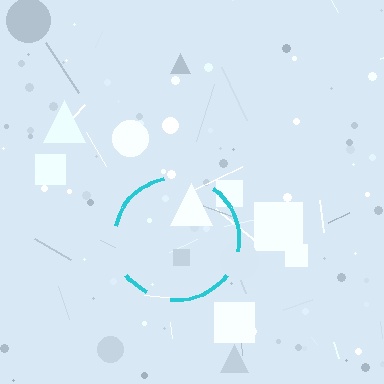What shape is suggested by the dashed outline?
The dashed outline suggests a circle.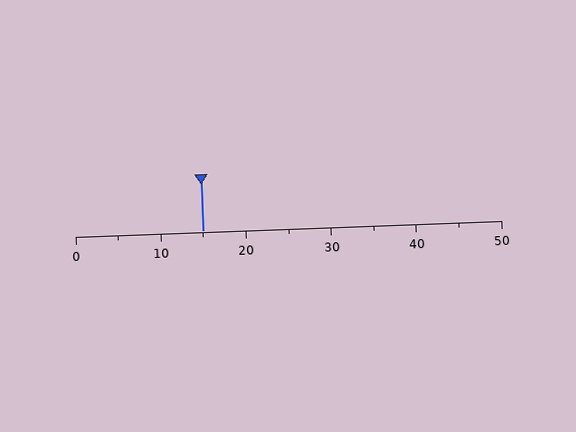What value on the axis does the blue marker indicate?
The marker indicates approximately 15.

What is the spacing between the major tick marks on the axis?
The major ticks are spaced 10 apart.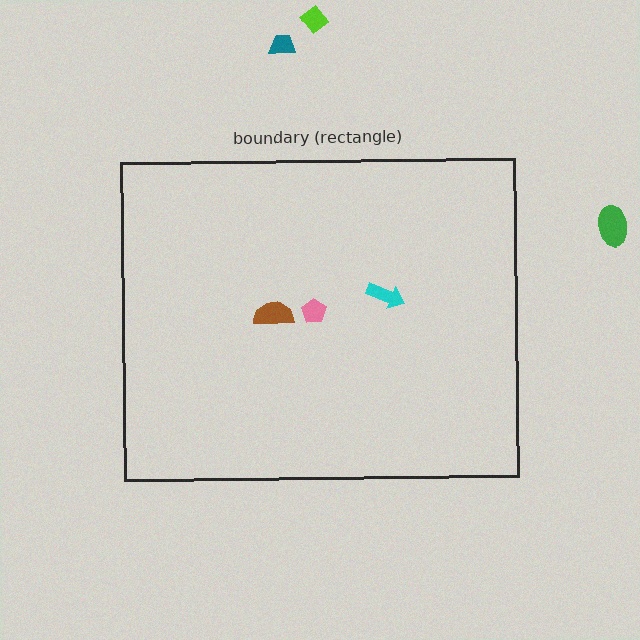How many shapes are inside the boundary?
3 inside, 3 outside.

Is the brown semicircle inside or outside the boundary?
Inside.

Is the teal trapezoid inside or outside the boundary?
Outside.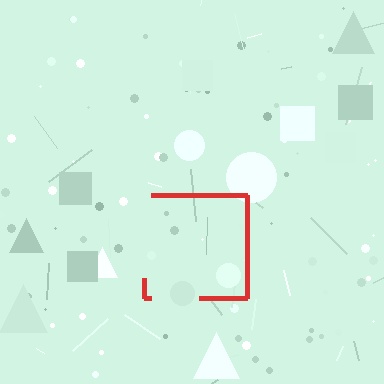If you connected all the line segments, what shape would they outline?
They would outline a square.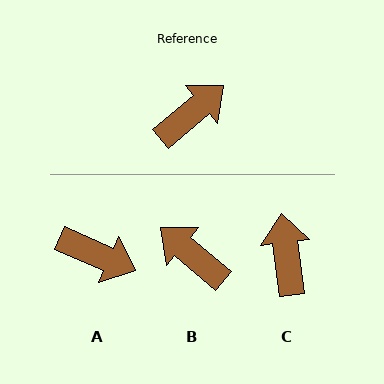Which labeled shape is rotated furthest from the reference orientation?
B, about 99 degrees away.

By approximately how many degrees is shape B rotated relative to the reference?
Approximately 99 degrees counter-clockwise.